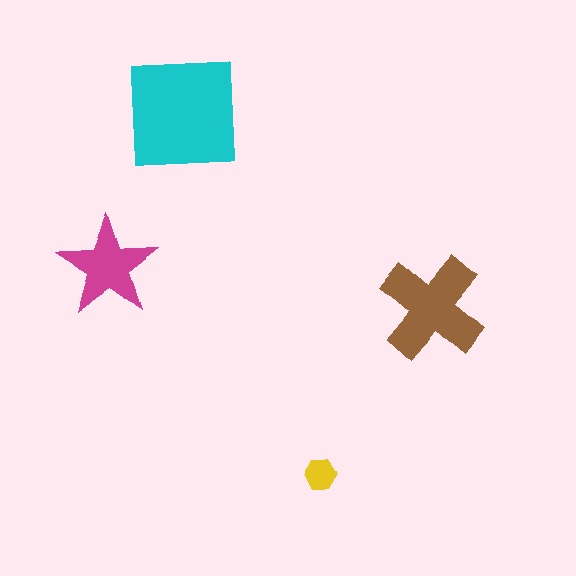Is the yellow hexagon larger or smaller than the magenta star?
Smaller.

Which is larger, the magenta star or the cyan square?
The cyan square.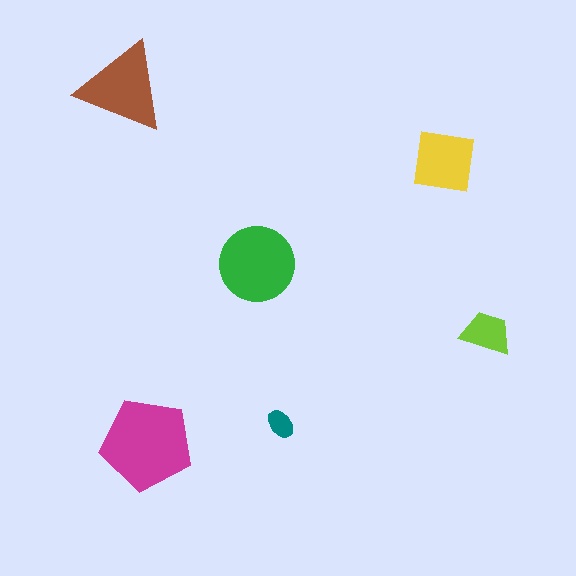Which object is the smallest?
The teal ellipse.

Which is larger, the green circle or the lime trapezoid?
The green circle.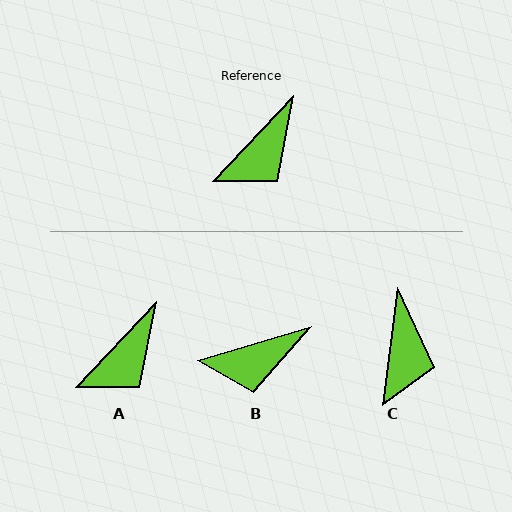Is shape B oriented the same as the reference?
No, it is off by about 30 degrees.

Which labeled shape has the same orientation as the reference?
A.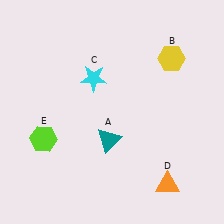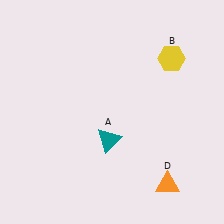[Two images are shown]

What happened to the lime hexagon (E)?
The lime hexagon (E) was removed in Image 2. It was in the bottom-left area of Image 1.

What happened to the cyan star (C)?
The cyan star (C) was removed in Image 2. It was in the top-left area of Image 1.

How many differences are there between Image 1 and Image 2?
There are 2 differences between the two images.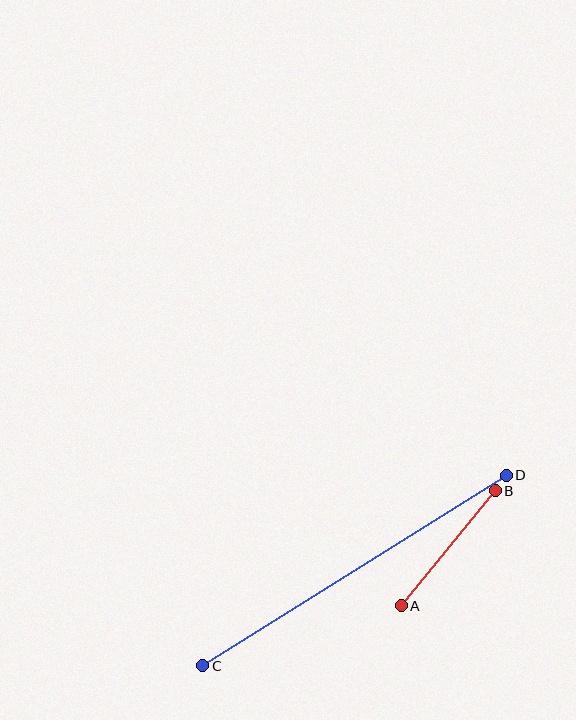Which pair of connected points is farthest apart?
Points C and D are farthest apart.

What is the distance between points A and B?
The distance is approximately 148 pixels.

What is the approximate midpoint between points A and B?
The midpoint is at approximately (448, 548) pixels.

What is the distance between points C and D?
The distance is approximately 358 pixels.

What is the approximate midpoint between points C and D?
The midpoint is at approximately (354, 571) pixels.